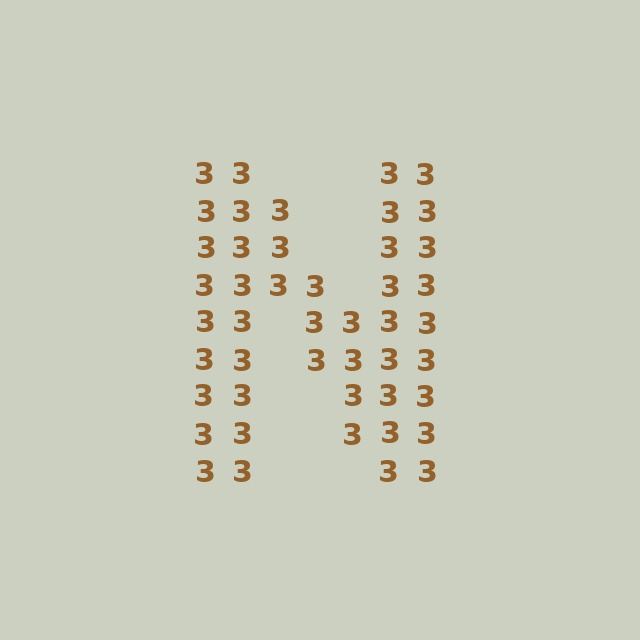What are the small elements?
The small elements are digit 3's.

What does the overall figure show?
The overall figure shows the letter N.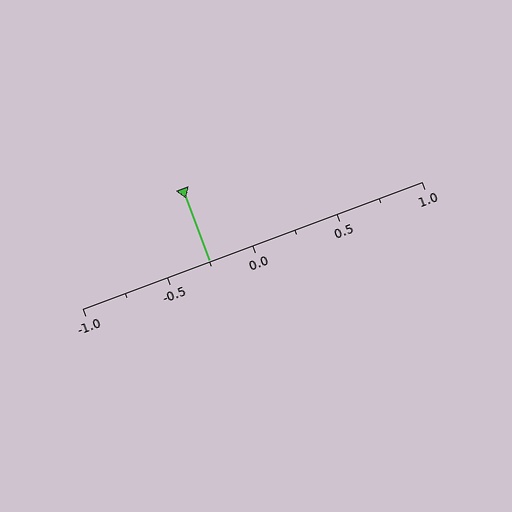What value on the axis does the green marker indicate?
The marker indicates approximately -0.25.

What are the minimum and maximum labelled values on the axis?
The axis runs from -1.0 to 1.0.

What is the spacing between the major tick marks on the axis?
The major ticks are spaced 0.5 apart.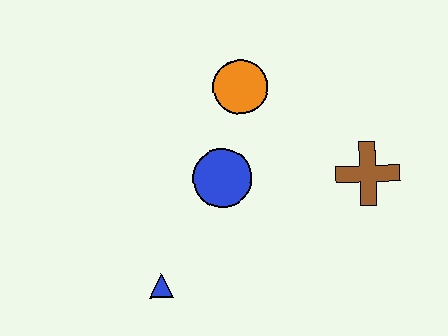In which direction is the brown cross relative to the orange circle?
The brown cross is to the right of the orange circle.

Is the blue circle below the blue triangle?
No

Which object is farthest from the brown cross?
The blue triangle is farthest from the brown cross.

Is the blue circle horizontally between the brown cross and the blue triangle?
Yes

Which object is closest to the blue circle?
The orange circle is closest to the blue circle.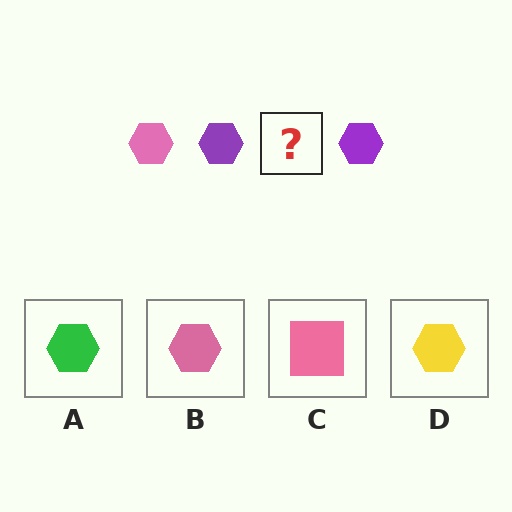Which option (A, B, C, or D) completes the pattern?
B.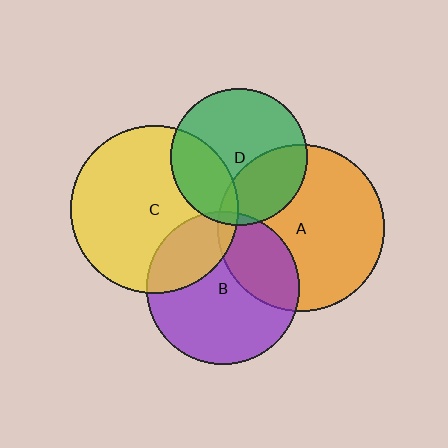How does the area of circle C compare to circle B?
Approximately 1.2 times.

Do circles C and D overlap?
Yes.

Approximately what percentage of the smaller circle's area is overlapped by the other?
Approximately 30%.